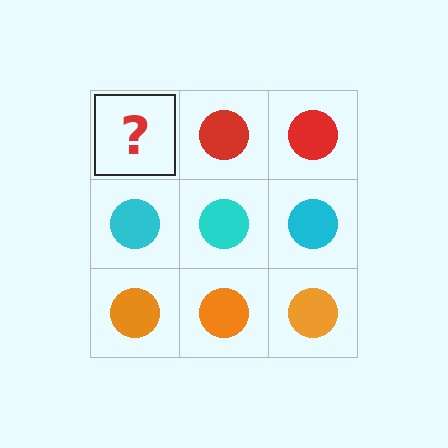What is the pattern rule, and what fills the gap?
The rule is that each row has a consistent color. The gap should be filled with a red circle.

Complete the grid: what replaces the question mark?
The question mark should be replaced with a red circle.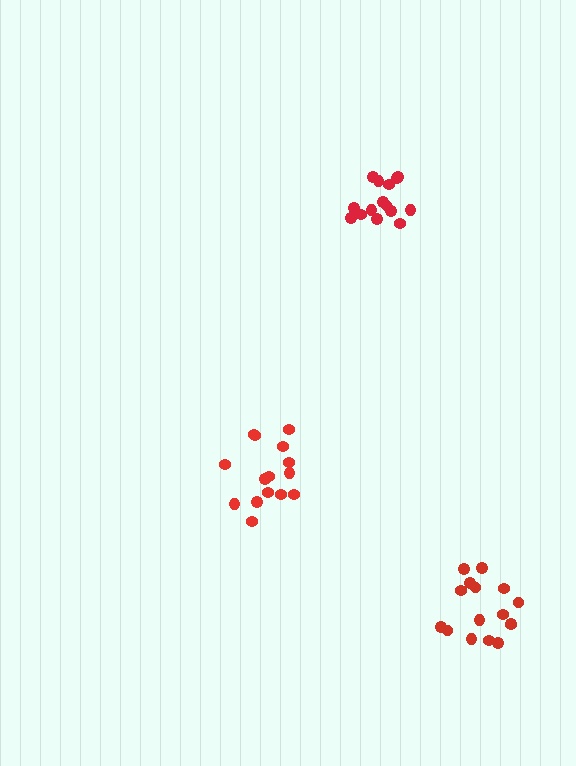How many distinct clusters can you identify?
There are 3 distinct clusters.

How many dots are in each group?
Group 1: 15 dots, Group 2: 16 dots, Group 3: 15 dots (46 total).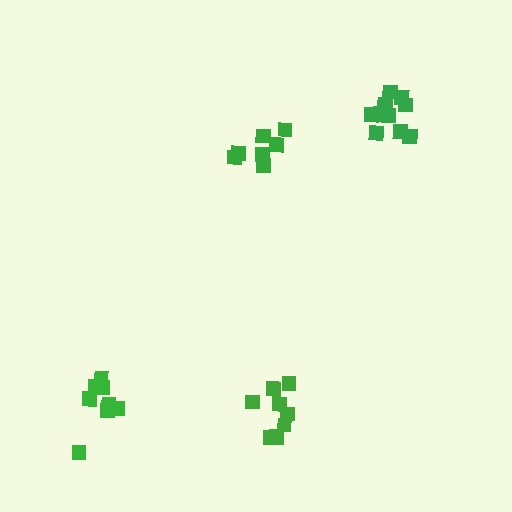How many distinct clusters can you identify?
There are 4 distinct clusters.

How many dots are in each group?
Group 1: 8 dots, Group 2: 7 dots, Group 3: 11 dots, Group 4: 9 dots (35 total).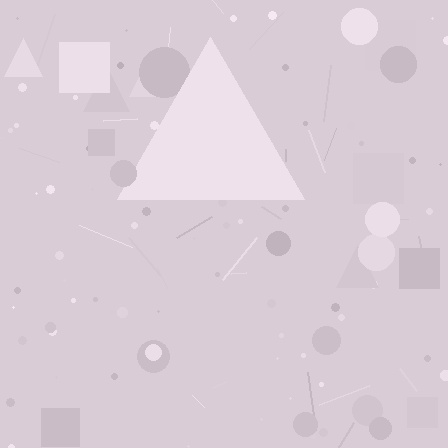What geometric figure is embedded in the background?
A triangle is embedded in the background.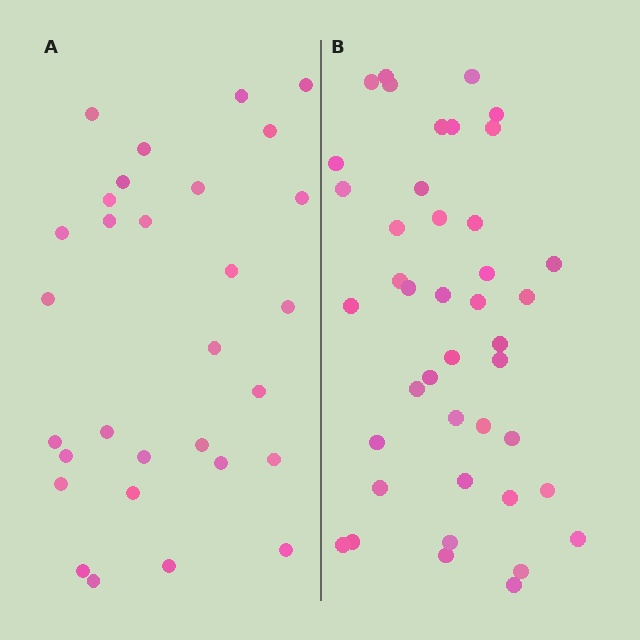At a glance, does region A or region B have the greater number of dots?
Region B (the right region) has more dots.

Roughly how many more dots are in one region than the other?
Region B has roughly 12 or so more dots than region A.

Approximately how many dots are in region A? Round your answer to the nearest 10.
About 30 dots.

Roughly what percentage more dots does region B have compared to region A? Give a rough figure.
About 40% more.